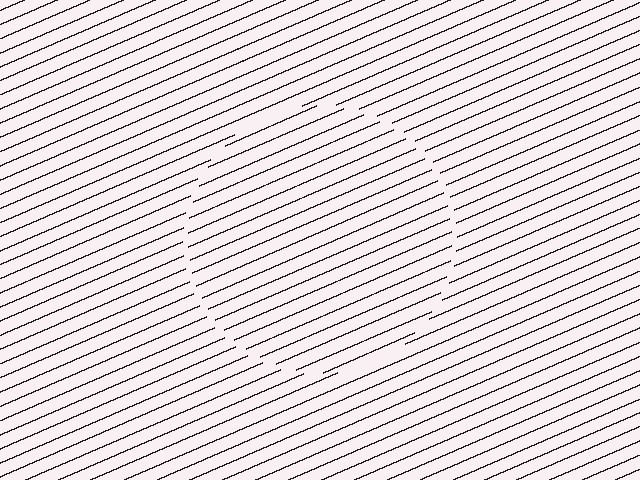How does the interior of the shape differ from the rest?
The interior of the shape contains the same grating, shifted by half a period — the contour is defined by the phase discontinuity where line-ends from the inner and outer gratings abut.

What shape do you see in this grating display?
An illusory circle. The interior of the shape contains the same grating, shifted by half a period — the contour is defined by the phase discontinuity where line-ends from the inner and outer gratings abut.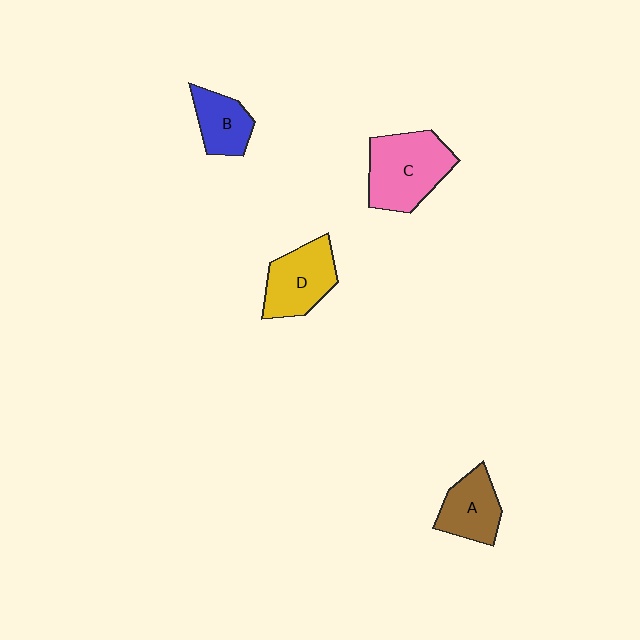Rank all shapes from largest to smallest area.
From largest to smallest: C (pink), D (yellow), A (brown), B (blue).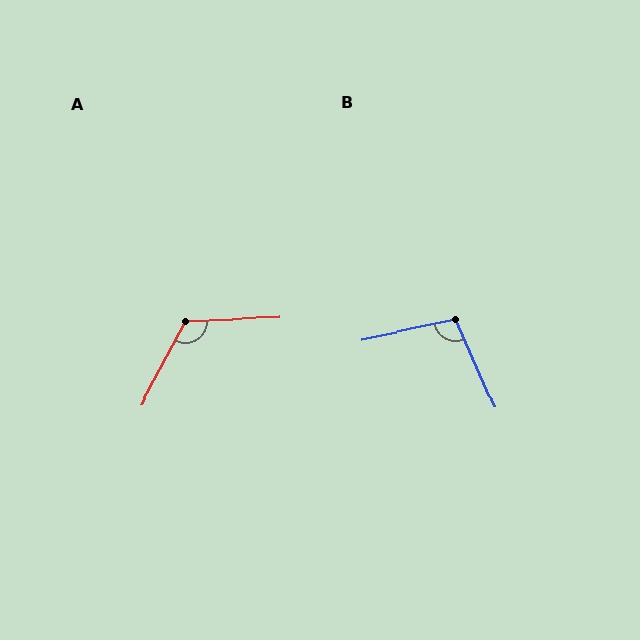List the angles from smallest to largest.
B (101°), A (120°).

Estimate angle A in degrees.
Approximately 120 degrees.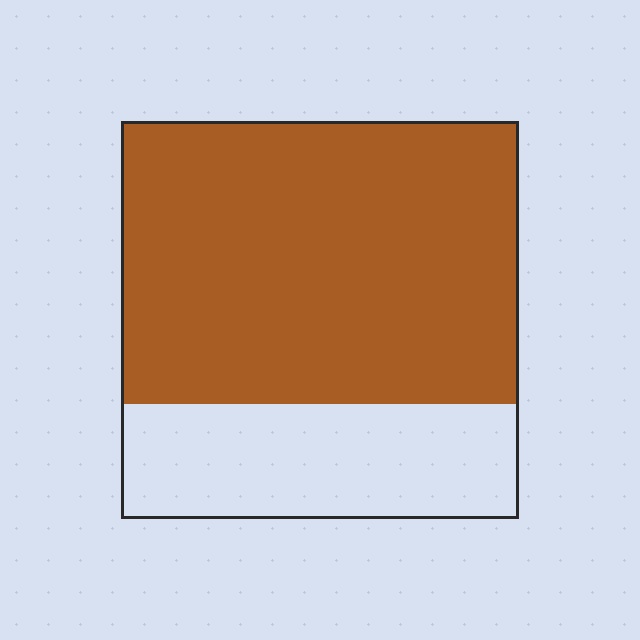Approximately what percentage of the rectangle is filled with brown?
Approximately 70%.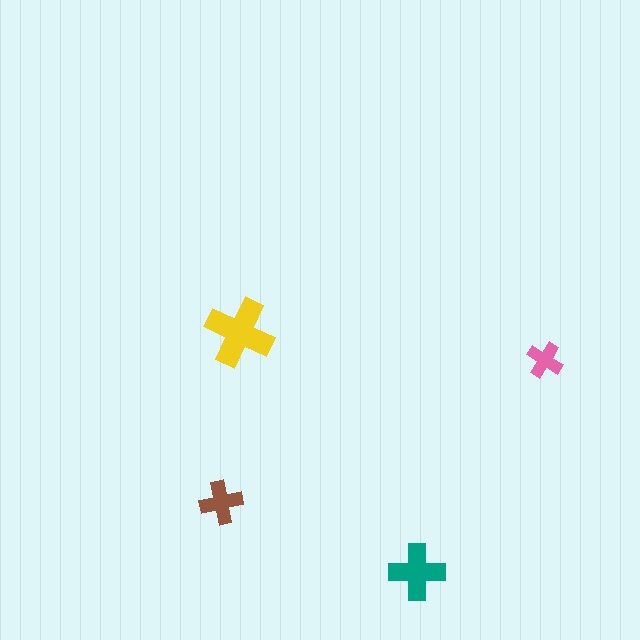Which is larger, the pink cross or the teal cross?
The teal one.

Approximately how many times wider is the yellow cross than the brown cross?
About 1.5 times wider.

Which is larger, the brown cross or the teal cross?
The teal one.